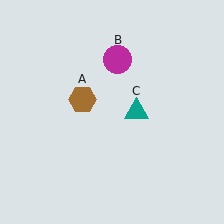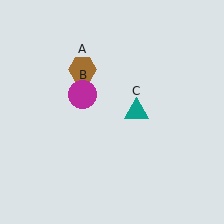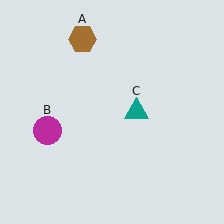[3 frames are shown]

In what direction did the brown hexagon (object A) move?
The brown hexagon (object A) moved up.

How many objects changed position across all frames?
2 objects changed position: brown hexagon (object A), magenta circle (object B).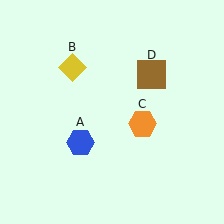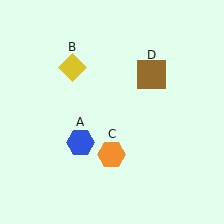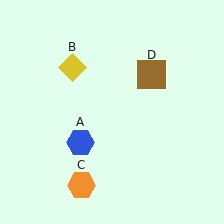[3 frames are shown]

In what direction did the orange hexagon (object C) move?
The orange hexagon (object C) moved down and to the left.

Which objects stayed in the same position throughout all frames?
Blue hexagon (object A) and yellow diamond (object B) and brown square (object D) remained stationary.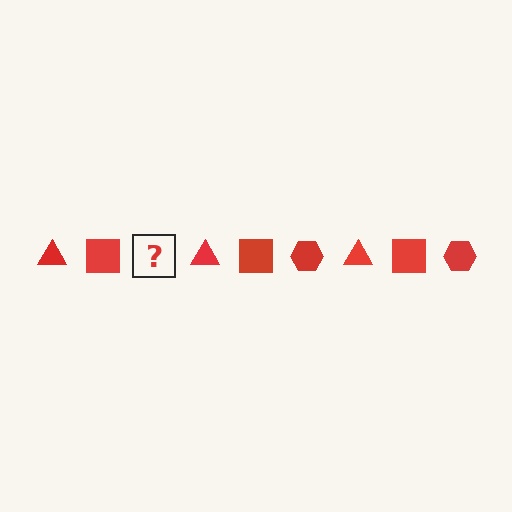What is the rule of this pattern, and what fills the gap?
The rule is that the pattern cycles through triangle, square, hexagon shapes in red. The gap should be filled with a red hexagon.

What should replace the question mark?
The question mark should be replaced with a red hexagon.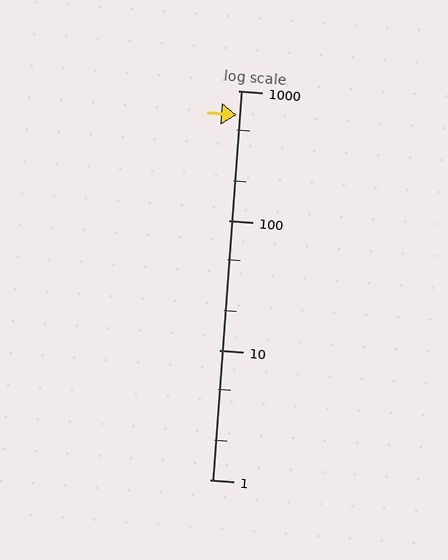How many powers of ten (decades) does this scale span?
The scale spans 3 decades, from 1 to 1000.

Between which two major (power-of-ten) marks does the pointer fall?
The pointer is between 100 and 1000.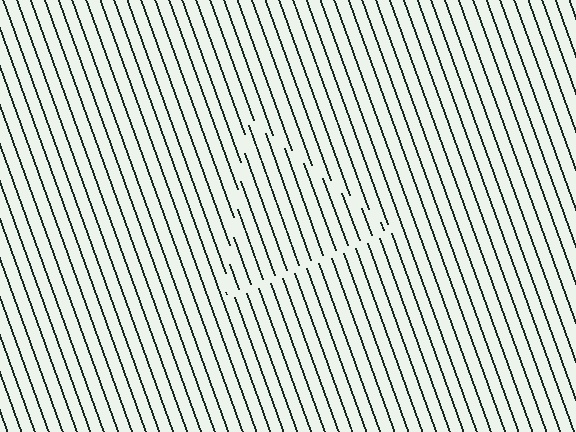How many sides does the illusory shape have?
3 sides — the line-ends trace a triangle.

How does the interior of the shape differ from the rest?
The interior of the shape contains the same grating, shifted by half a period — the contour is defined by the phase discontinuity where line-ends from the inner and outer gratings abut.